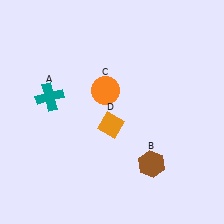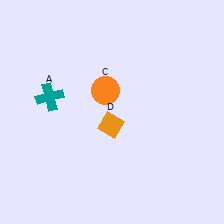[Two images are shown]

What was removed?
The brown hexagon (B) was removed in Image 2.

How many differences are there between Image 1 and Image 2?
There is 1 difference between the two images.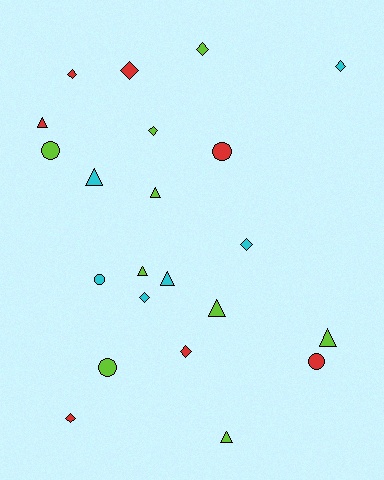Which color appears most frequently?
Lime, with 9 objects.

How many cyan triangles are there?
There are 2 cyan triangles.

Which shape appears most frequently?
Diamond, with 9 objects.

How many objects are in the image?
There are 22 objects.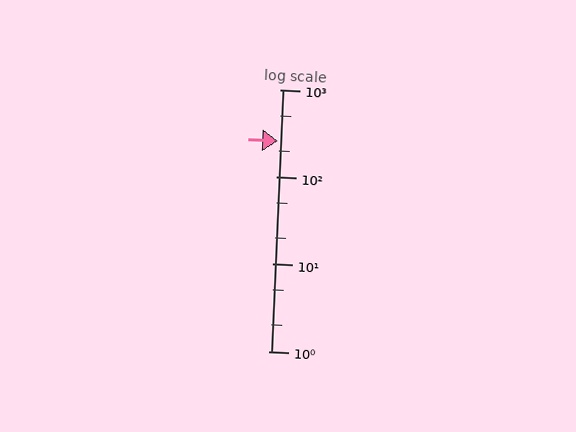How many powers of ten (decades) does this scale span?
The scale spans 3 decades, from 1 to 1000.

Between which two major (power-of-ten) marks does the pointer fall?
The pointer is between 100 and 1000.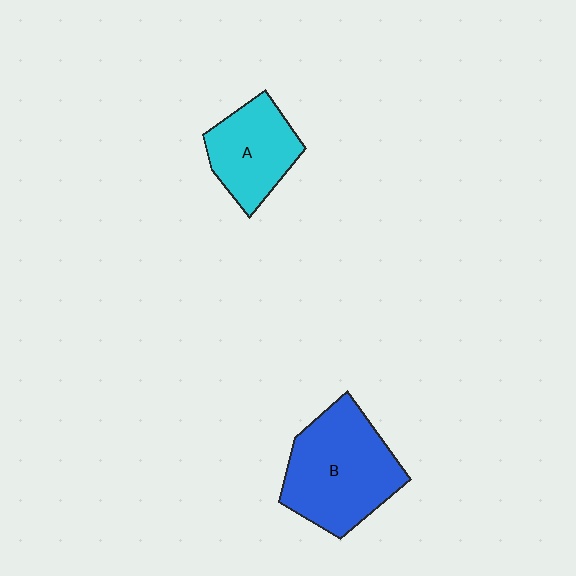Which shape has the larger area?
Shape B (blue).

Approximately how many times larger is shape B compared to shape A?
Approximately 1.5 times.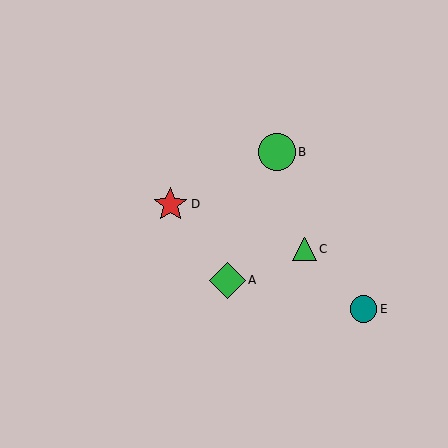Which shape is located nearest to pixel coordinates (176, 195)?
The red star (labeled D) at (170, 204) is nearest to that location.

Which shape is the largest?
The green circle (labeled B) is the largest.